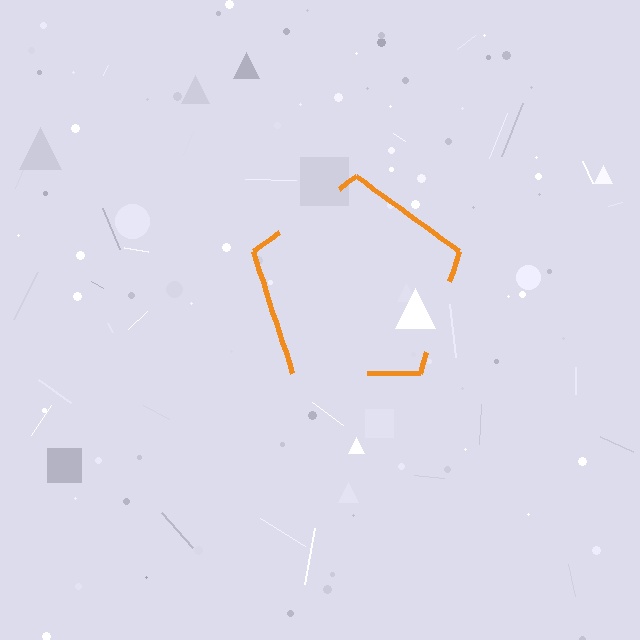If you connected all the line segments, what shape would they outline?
They would outline a pentagon.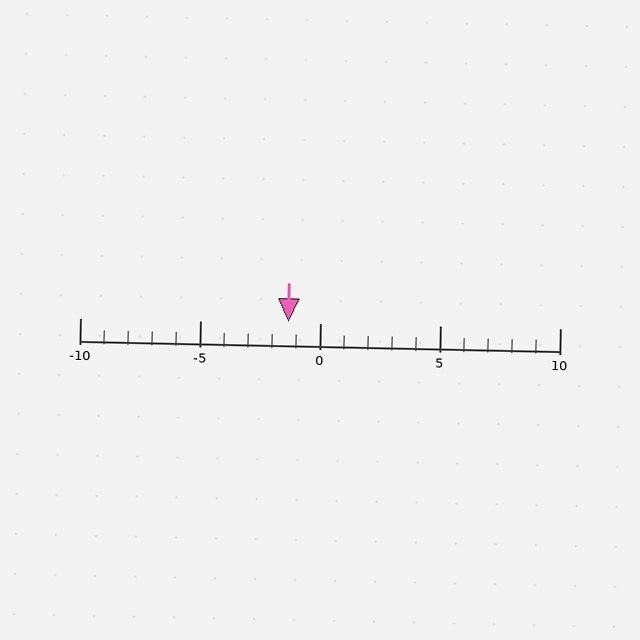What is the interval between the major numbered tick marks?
The major tick marks are spaced 5 units apart.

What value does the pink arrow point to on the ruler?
The pink arrow points to approximately -1.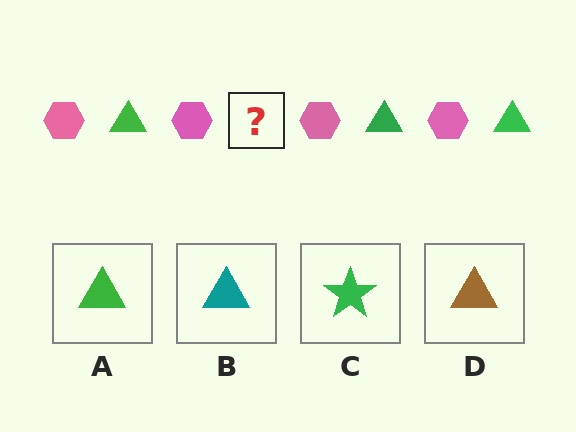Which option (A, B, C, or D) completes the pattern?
A.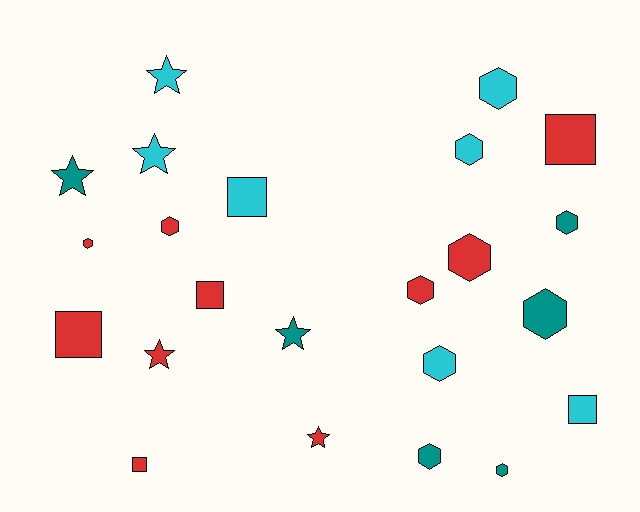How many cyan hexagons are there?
There are 3 cyan hexagons.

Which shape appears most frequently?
Hexagon, with 11 objects.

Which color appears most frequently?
Red, with 10 objects.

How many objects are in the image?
There are 23 objects.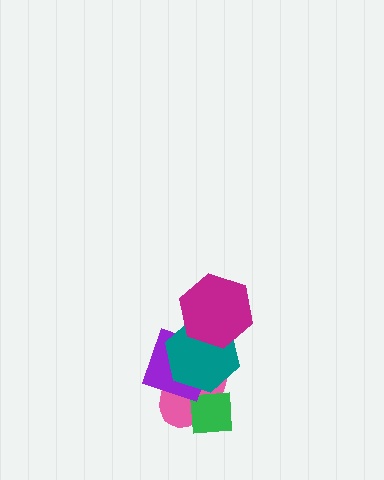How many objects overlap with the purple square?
2 objects overlap with the purple square.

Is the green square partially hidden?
No, no other shape covers it.